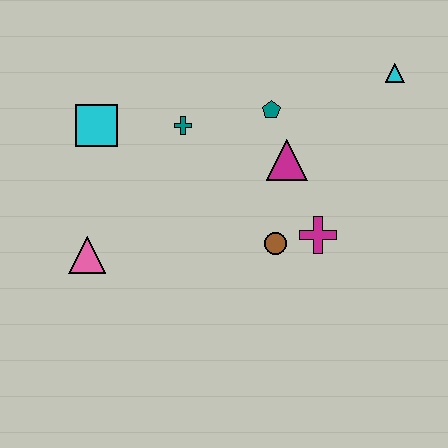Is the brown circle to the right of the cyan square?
Yes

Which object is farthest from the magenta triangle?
The pink triangle is farthest from the magenta triangle.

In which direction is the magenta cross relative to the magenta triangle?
The magenta cross is below the magenta triangle.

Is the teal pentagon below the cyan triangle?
Yes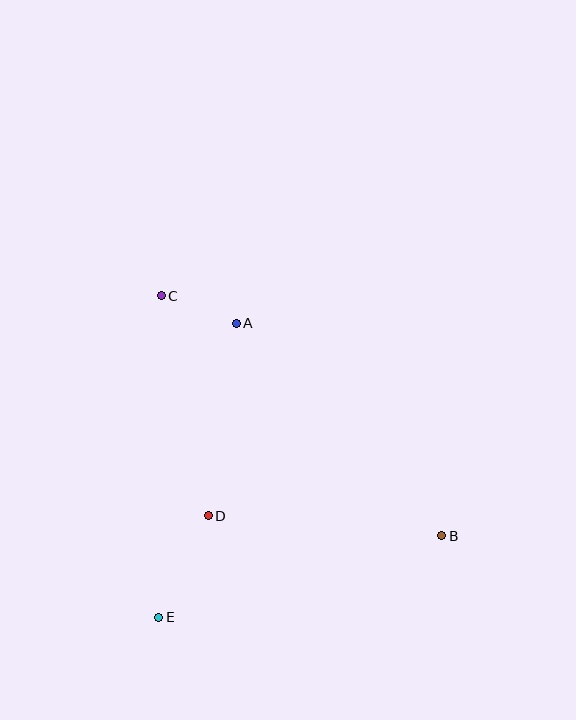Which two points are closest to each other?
Points A and C are closest to each other.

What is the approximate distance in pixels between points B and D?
The distance between B and D is approximately 235 pixels.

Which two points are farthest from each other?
Points B and C are farthest from each other.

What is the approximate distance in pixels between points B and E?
The distance between B and E is approximately 294 pixels.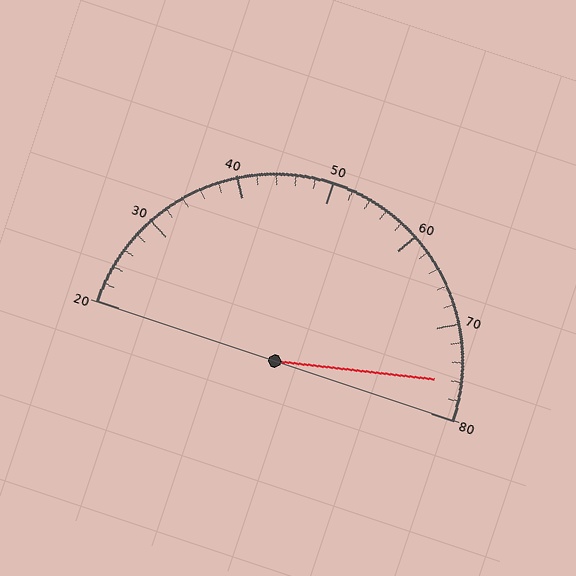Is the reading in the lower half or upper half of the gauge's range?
The reading is in the upper half of the range (20 to 80).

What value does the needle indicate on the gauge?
The needle indicates approximately 76.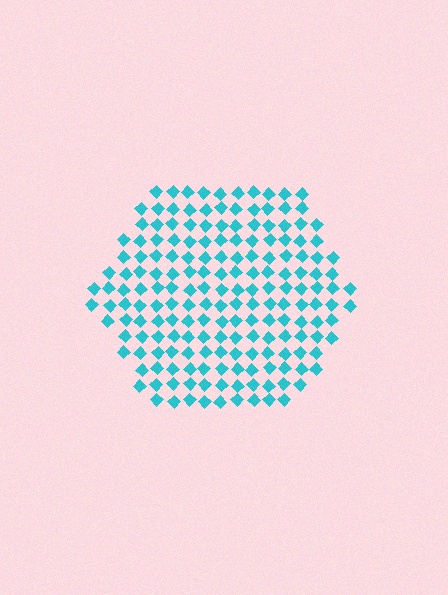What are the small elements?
The small elements are diamonds.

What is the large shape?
The large shape is a hexagon.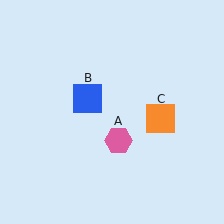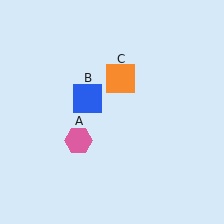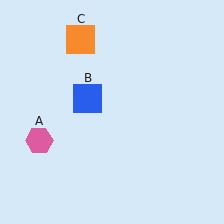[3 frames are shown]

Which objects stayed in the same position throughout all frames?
Blue square (object B) remained stationary.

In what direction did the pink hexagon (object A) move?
The pink hexagon (object A) moved left.